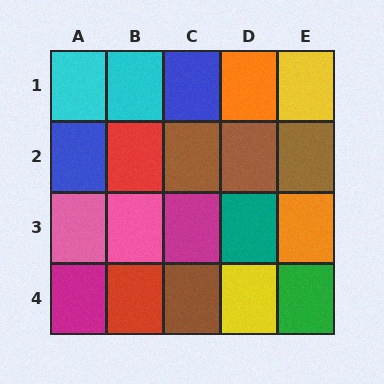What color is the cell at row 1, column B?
Cyan.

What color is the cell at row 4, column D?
Yellow.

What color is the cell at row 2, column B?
Red.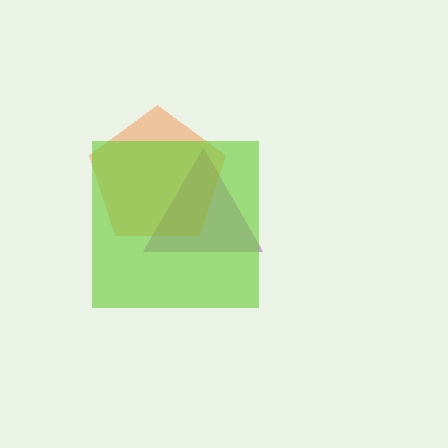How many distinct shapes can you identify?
There are 3 distinct shapes: a purple triangle, an orange pentagon, a lime square.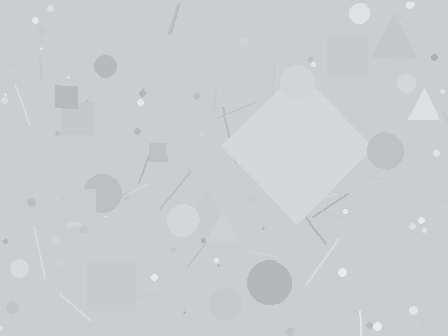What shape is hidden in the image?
A diamond is hidden in the image.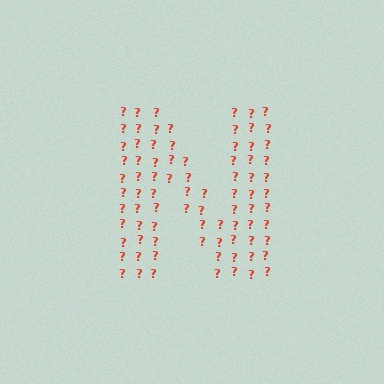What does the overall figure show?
The overall figure shows the letter N.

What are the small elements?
The small elements are question marks.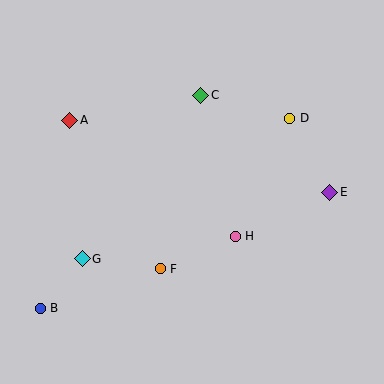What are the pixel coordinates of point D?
Point D is at (290, 118).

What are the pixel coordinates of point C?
Point C is at (201, 95).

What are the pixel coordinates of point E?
Point E is at (330, 192).